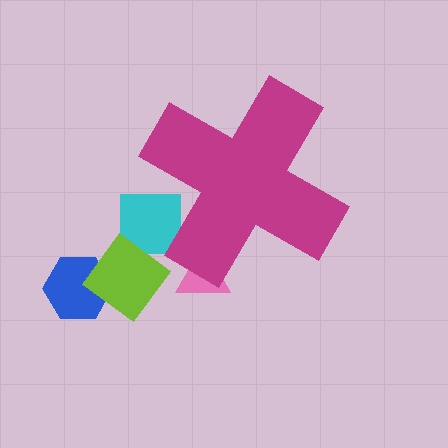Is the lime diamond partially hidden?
No, the lime diamond is fully visible.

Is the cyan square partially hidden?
Yes, the cyan square is partially hidden behind the magenta cross.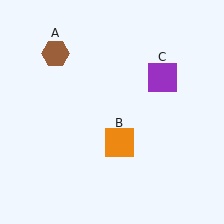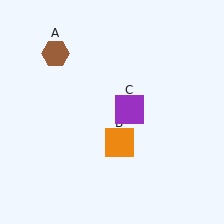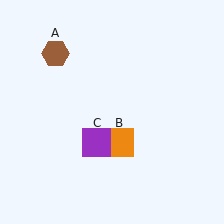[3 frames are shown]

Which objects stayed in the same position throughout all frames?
Brown hexagon (object A) and orange square (object B) remained stationary.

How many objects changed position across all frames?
1 object changed position: purple square (object C).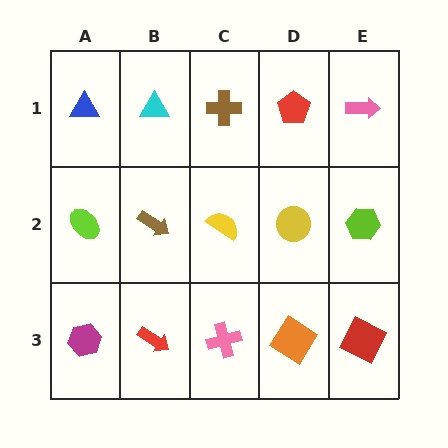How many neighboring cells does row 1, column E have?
2.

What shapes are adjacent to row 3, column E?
A lime hexagon (row 2, column E), an orange diamond (row 3, column D).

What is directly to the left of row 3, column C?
A red arrow.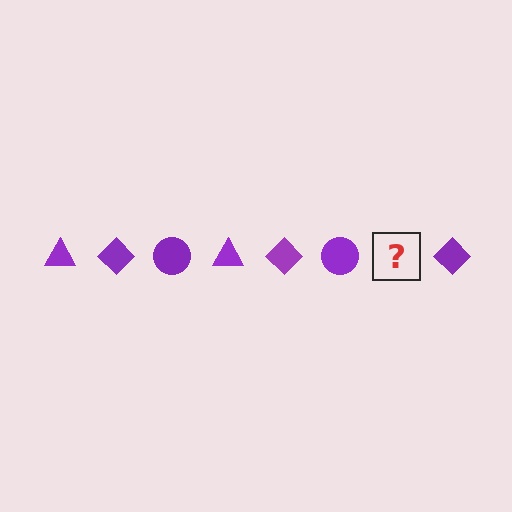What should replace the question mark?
The question mark should be replaced with a purple triangle.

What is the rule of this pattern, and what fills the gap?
The rule is that the pattern cycles through triangle, diamond, circle shapes in purple. The gap should be filled with a purple triangle.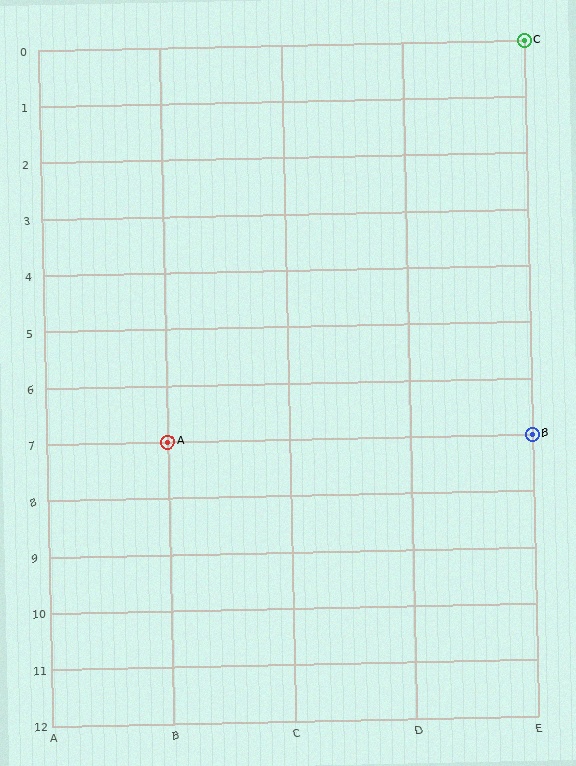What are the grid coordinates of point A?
Point A is at grid coordinates (B, 7).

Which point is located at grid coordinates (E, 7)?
Point B is at (E, 7).